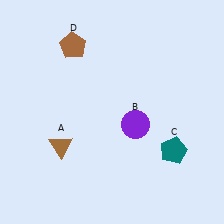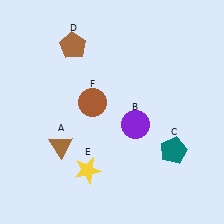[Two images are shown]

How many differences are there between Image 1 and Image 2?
There are 2 differences between the two images.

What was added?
A yellow star (E), a brown circle (F) were added in Image 2.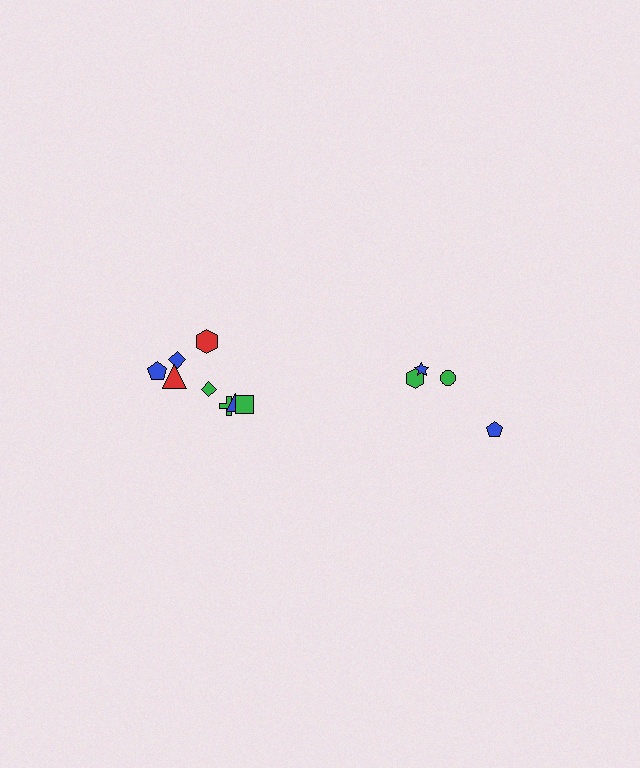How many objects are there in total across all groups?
There are 12 objects.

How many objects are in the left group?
There are 8 objects.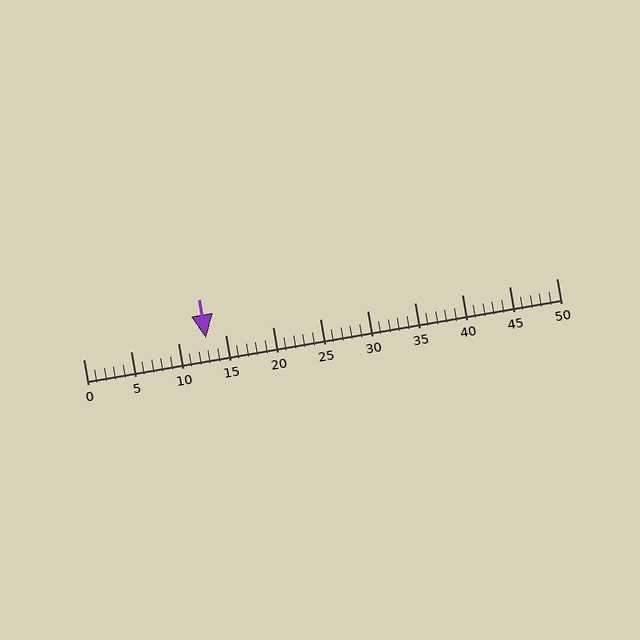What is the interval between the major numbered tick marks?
The major tick marks are spaced 5 units apart.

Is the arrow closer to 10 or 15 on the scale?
The arrow is closer to 15.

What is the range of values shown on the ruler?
The ruler shows values from 0 to 50.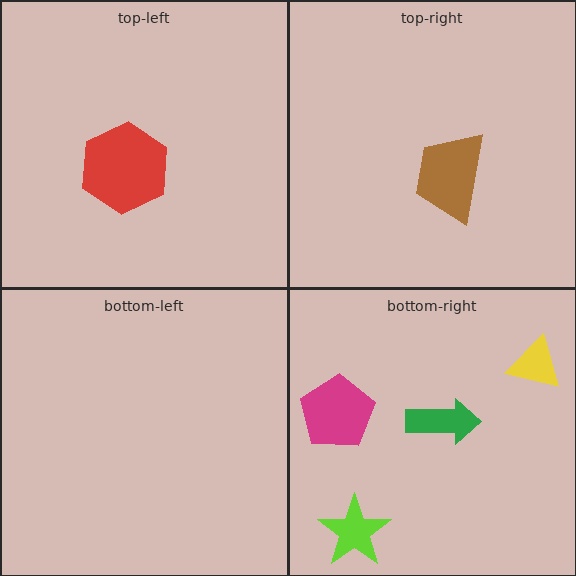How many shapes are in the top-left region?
1.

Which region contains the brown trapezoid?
The top-right region.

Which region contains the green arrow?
The bottom-right region.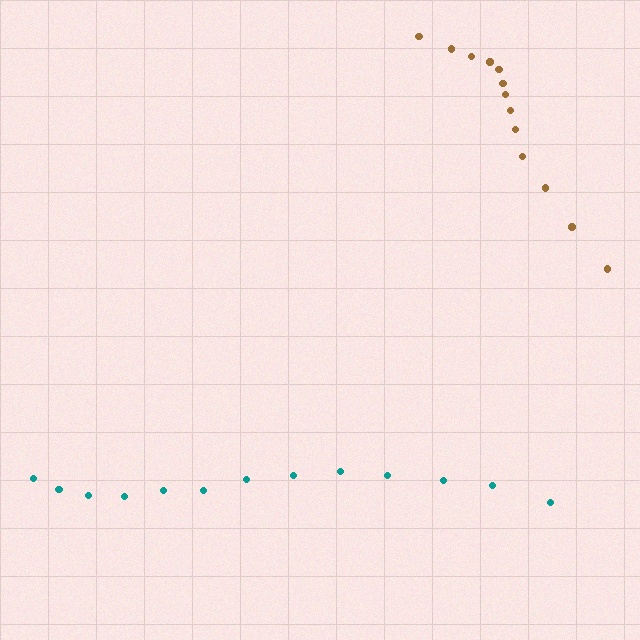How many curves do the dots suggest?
There are 2 distinct paths.